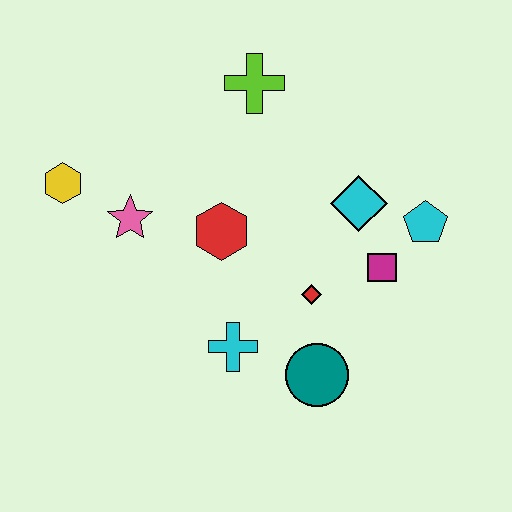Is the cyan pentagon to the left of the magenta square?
No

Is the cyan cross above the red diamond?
No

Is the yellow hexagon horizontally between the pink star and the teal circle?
No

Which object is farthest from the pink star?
The cyan pentagon is farthest from the pink star.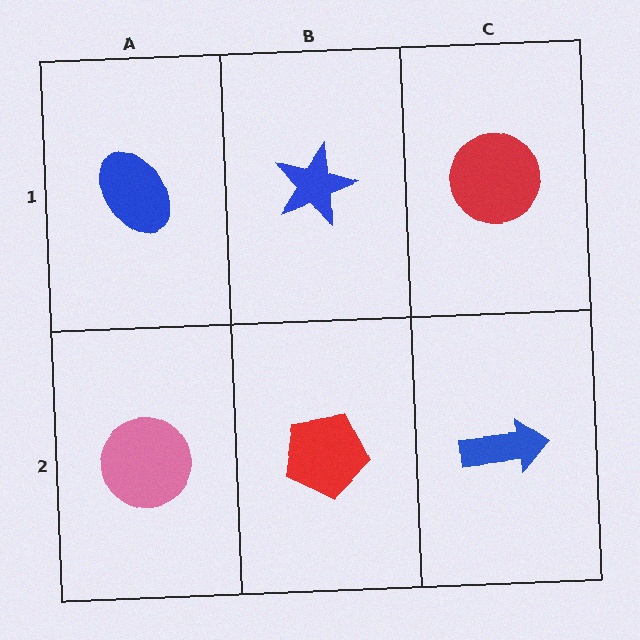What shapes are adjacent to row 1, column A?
A pink circle (row 2, column A), a blue star (row 1, column B).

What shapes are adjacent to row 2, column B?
A blue star (row 1, column B), a pink circle (row 2, column A), a blue arrow (row 2, column C).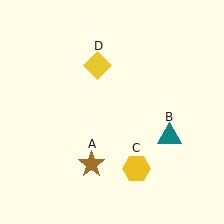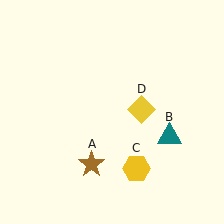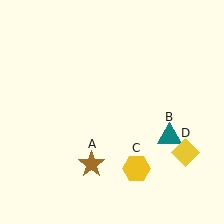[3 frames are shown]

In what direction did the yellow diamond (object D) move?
The yellow diamond (object D) moved down and to the right.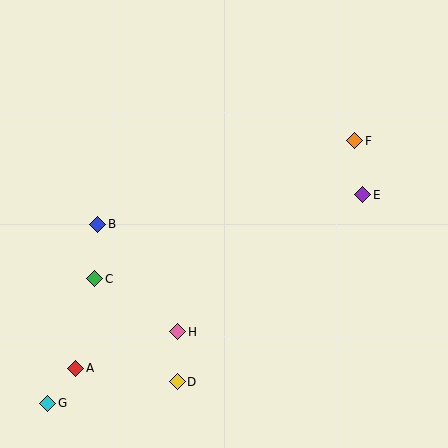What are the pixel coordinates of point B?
Point B is at (98, 224).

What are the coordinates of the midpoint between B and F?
The midpoint between B and F is at (226, 182).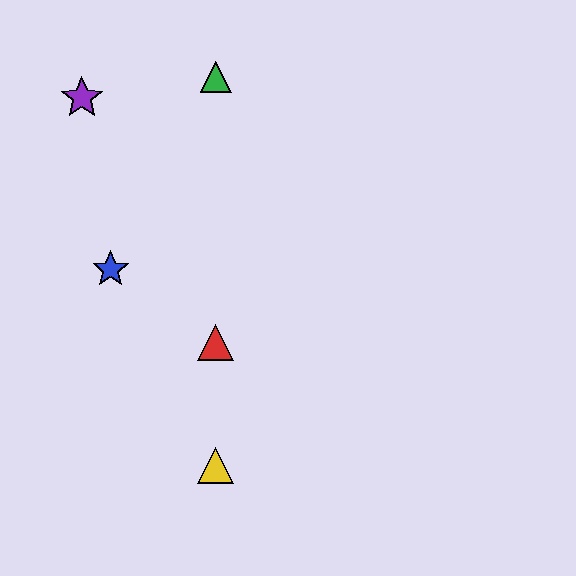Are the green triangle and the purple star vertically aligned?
No, the green triangle is at x≈216 and the purple star is at x≈82.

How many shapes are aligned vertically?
3 shapes (the red triangle, the green triangle, the yellow triangle) are aligned vertically.